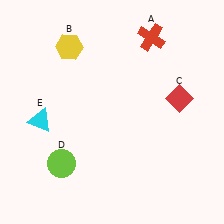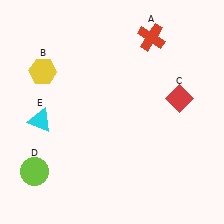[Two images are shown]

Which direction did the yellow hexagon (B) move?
The yellow hexagon (B) moved left.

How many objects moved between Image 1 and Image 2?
2 objects moved between the two images.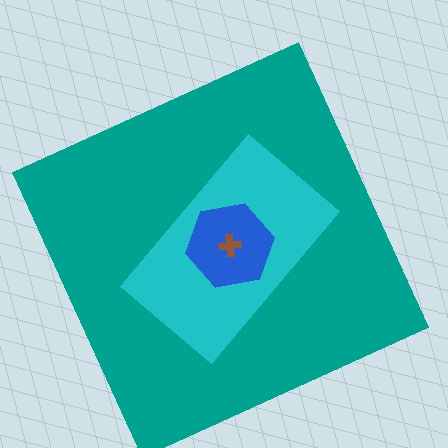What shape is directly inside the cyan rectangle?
The blue hexagon.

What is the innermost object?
The brown cross.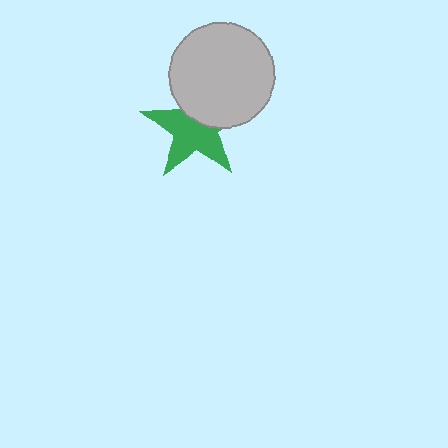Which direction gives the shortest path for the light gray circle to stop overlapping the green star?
Moving up gives the shortest separation.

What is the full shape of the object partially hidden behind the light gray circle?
The partially hidden object is a green star.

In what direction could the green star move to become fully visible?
The green star could move down. That would shift it out from behind the light gray circle entirely.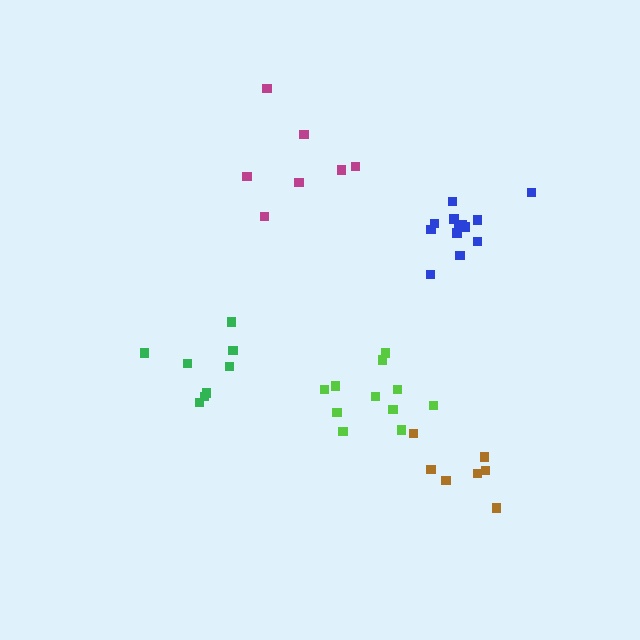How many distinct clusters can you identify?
There are 5 distinct clusters.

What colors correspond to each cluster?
The clusters are colored: magenta, green, lime, blue, brown.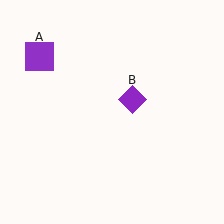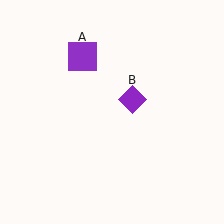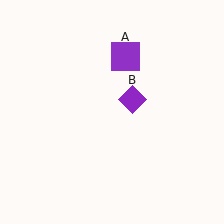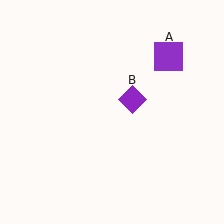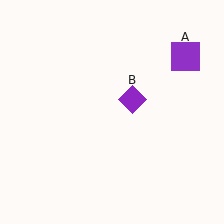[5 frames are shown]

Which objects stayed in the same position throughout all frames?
Purple diamond (object B) remained stationary.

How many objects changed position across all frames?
1 object changed position: purple square (object A).